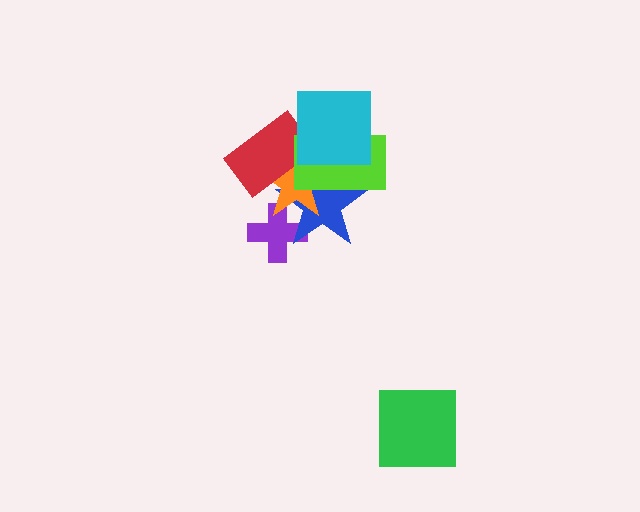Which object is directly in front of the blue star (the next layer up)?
The orange star is directly in front of the blue star.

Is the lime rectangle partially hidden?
Yes, it is partially covered by another shape.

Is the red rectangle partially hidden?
Yes, it is partially covered by another shape.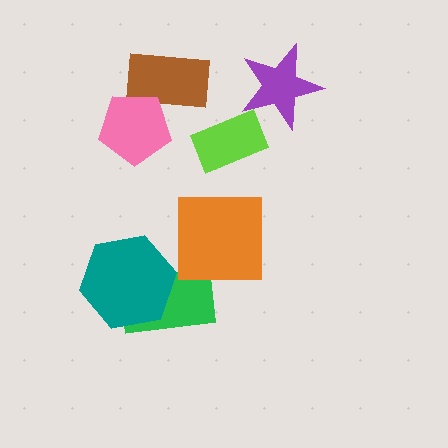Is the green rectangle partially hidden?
Yes, it is partially covered by another shape.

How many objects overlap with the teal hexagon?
1 object overlaps with the teal hexagon.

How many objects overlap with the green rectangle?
1 object overlaps with the green rectangle.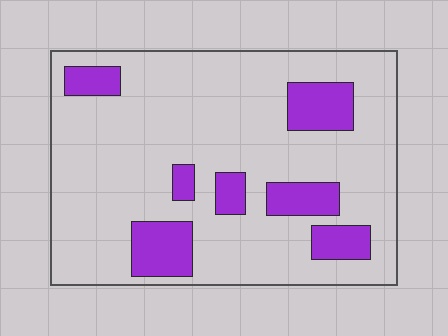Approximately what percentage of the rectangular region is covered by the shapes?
Approximately 20%.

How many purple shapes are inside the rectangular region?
7.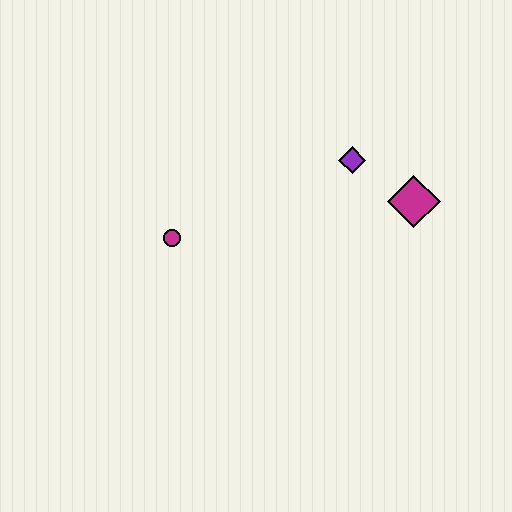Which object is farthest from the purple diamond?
The magenta circle is farthest from the purple diamond.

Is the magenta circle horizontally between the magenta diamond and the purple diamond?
No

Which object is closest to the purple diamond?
The magenta diamond is closest to the purple diamond.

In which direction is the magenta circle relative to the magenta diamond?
The magenta circle is to the left of the magenta diamond.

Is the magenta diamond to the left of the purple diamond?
No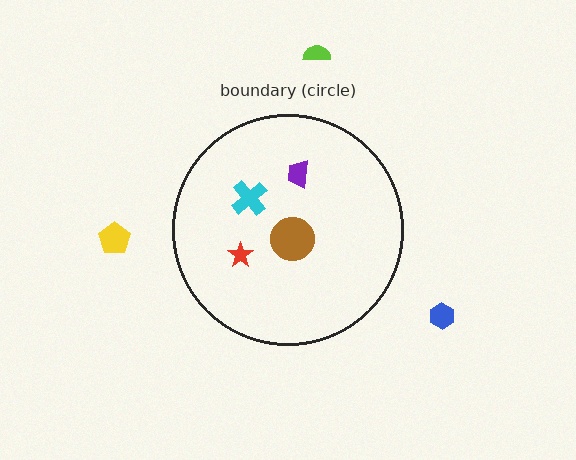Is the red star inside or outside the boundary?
Inside.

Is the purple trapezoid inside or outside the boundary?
Inside.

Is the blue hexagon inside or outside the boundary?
Outside.